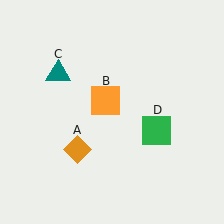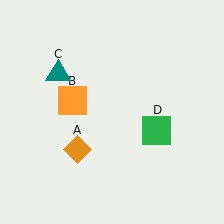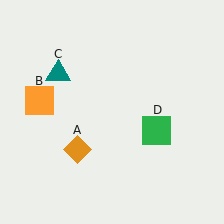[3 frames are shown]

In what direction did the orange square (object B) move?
The orange square (object B) moved left.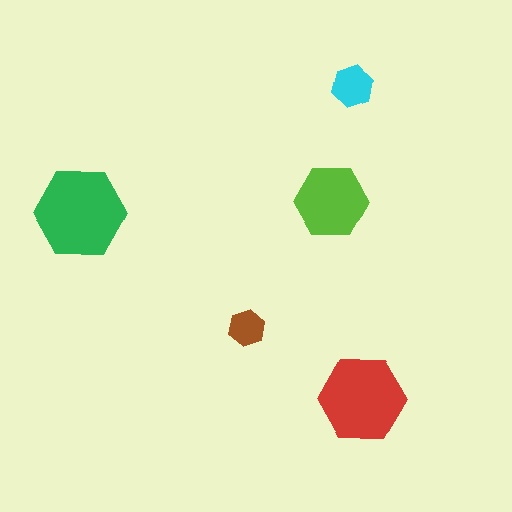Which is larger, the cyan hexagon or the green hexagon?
The green one.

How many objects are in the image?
There are 5 objects in the image.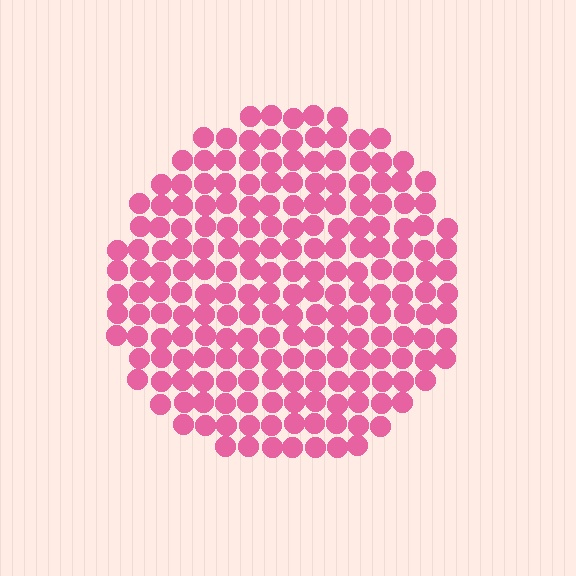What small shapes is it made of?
It is made of small circles.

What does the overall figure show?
The overall figure shows a circle.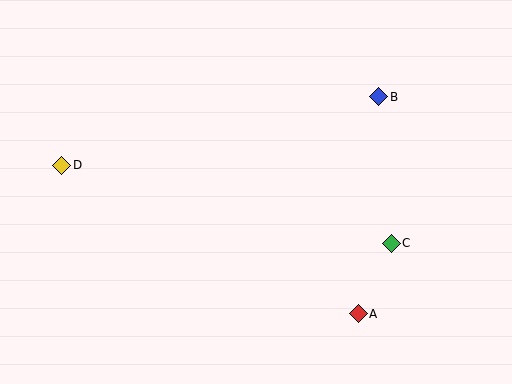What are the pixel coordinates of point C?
Point C is at (391, 243).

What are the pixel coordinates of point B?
Point B is at (379, 97).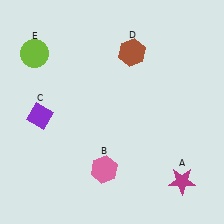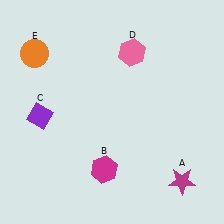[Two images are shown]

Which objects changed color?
B changed from pink to magenta. D changed from brown to pink. E changed from lime to orange.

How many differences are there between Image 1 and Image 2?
There are 3 differences between the two images.